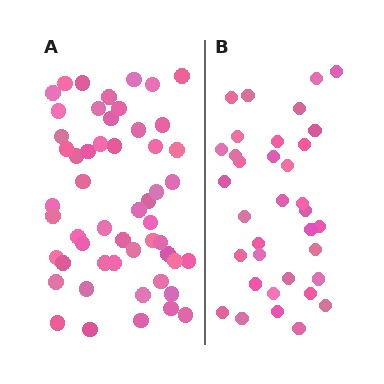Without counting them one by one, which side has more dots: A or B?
Region A (the left region) has more dots.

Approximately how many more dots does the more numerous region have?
Region A has approximately 20 more dots than region B.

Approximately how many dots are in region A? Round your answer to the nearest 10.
About 50 dots. (The exact count is 53, which rounds to 50.)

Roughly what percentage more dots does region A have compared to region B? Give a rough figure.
About 50% more.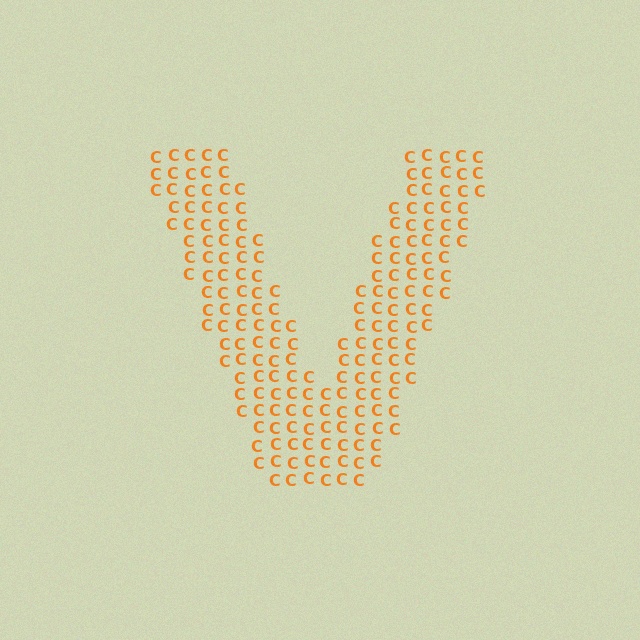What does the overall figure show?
The overall figure shows the letter V.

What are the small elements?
The small elements are letter C's.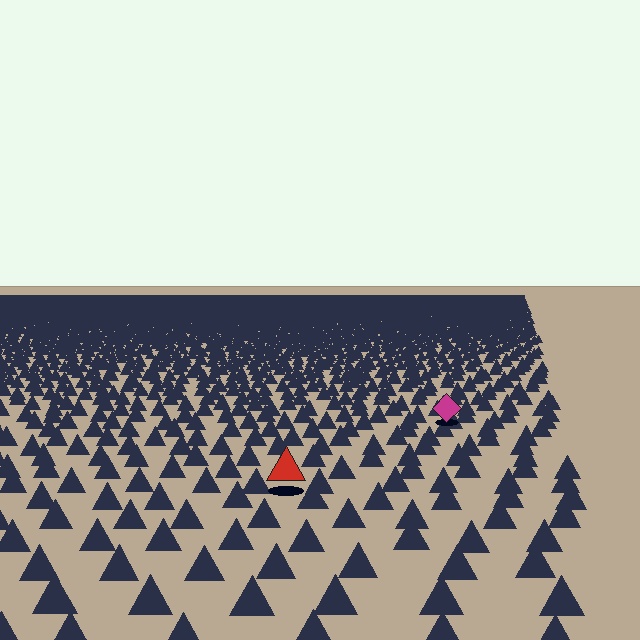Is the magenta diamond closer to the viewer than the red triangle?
No. The red triangle is closer — you can tell from the texture gradient: the ground texture is coarser near it.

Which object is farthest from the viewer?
The magenta diamond is farthest from the viewer. It appears smaller and the ground texture around it is denser.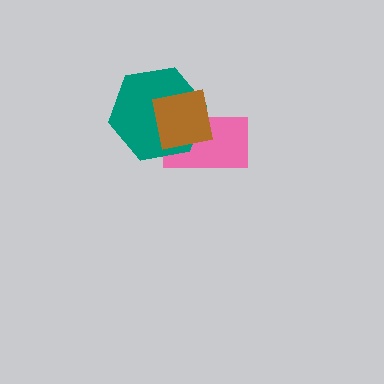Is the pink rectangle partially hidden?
Yes, it is partially covered by another shape.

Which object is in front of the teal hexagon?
The brown square is in front of the teal hexagon.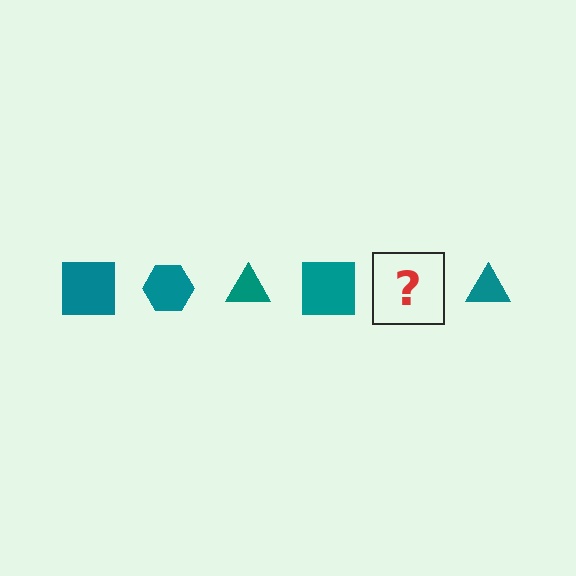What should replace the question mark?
The question mark should be replaced with a teal hexagon.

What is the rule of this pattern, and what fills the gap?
The rule is that the pattern cycles through square, hexagon, triangle shapes in teal. The gap should be filled with a teal hexagon.